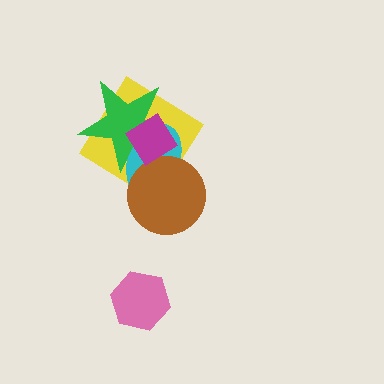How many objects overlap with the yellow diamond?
4 objects overlap with the yellow diamond.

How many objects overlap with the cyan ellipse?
4 objects overlap with the cyan ellipse.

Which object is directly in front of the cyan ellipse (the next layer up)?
The green star is directly in front of the cyan ellipse.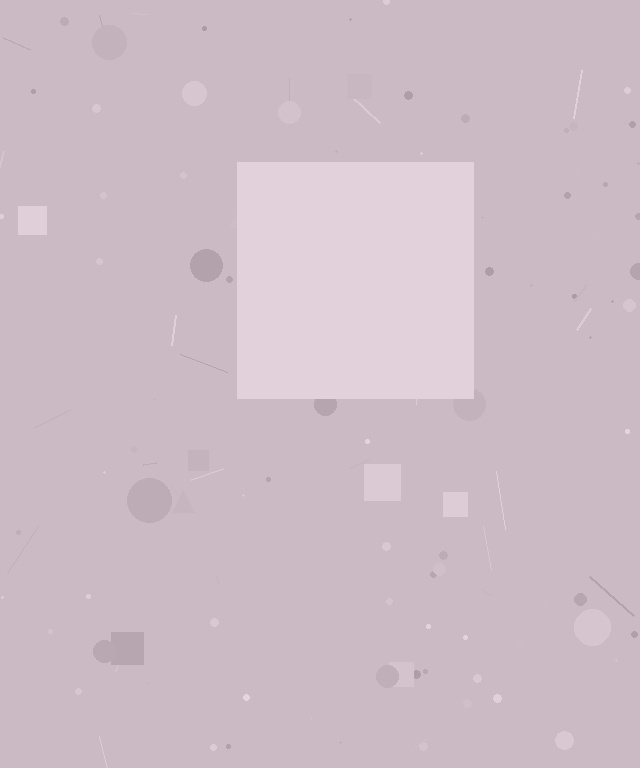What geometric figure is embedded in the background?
A square is embedded in the background.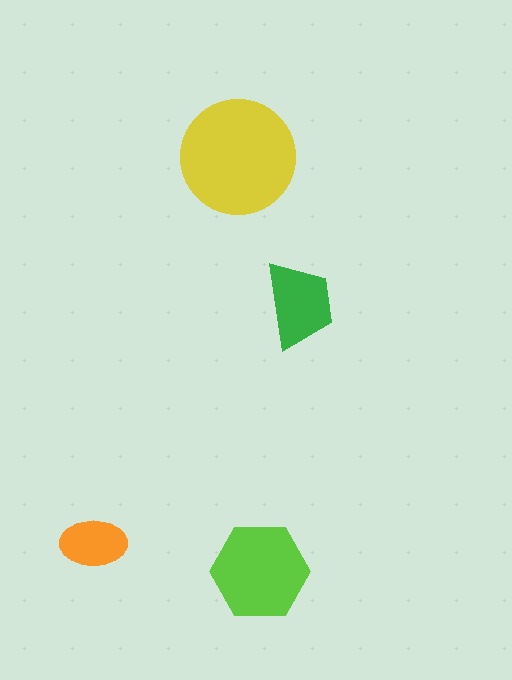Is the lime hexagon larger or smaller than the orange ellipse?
Larger.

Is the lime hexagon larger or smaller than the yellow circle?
Smaller.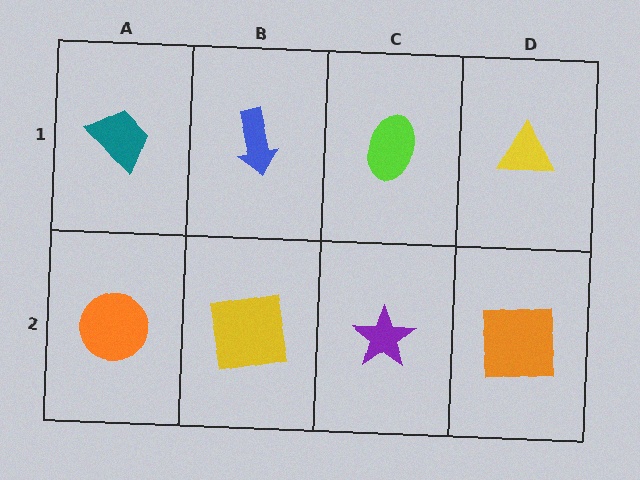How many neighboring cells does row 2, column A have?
2.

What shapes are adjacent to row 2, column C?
A lime ellipse (row 1, column C), a yellow square (row 2, column B), an orange square (row 2, column D).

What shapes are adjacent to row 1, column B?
A yellow square (row 2, column B), a teal trapezoid (row 1, column A), a lime ellipse (row 1, column C).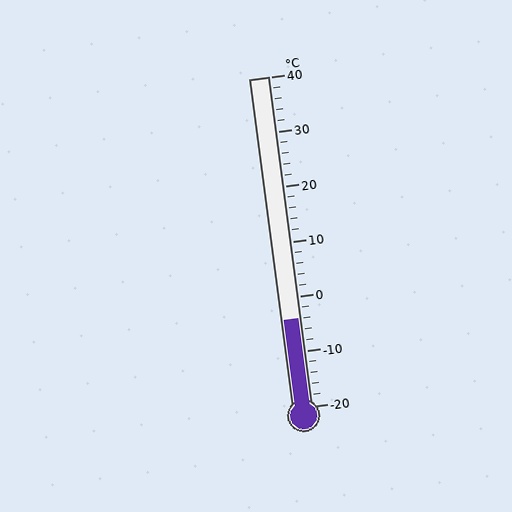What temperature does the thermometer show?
The thermometer shows approximately -4°C.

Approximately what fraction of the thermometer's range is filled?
The thermometer is filled to approximately 25% of its range.